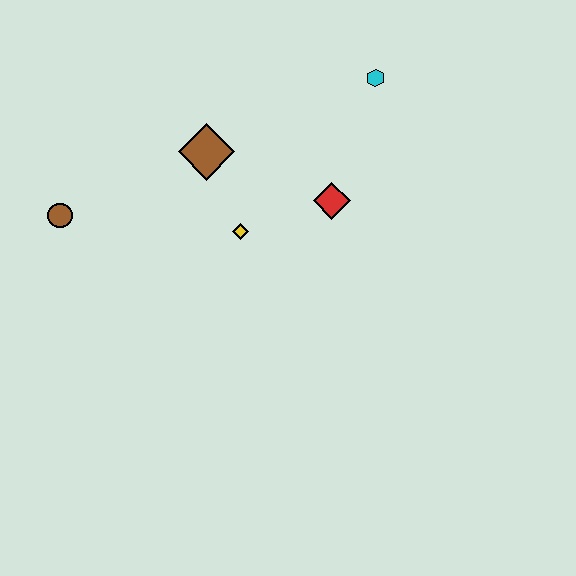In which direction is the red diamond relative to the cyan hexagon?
The red diamond is below the cyan hexagon.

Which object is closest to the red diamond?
The yellow diamond is closest to the red diamond.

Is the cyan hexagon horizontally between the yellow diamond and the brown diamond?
No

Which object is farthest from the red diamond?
The brown circle is farthest from the red diamond.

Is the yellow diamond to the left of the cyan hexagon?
Yes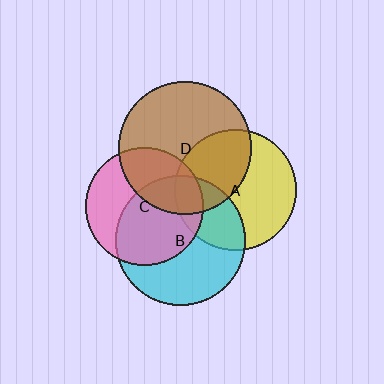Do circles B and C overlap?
Yes.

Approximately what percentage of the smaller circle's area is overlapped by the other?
Approximately 55%.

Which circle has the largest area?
Circle D (brown).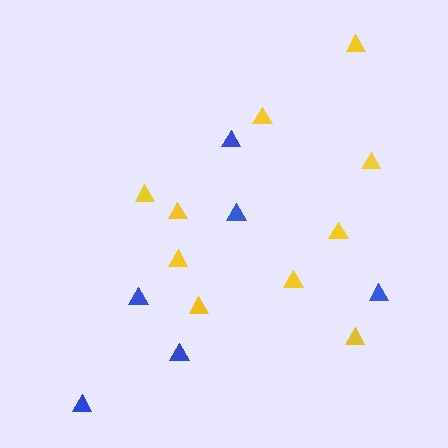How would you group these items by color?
There are 2 groups: one group of yellow triangles (10) and one group of blue triangles (6).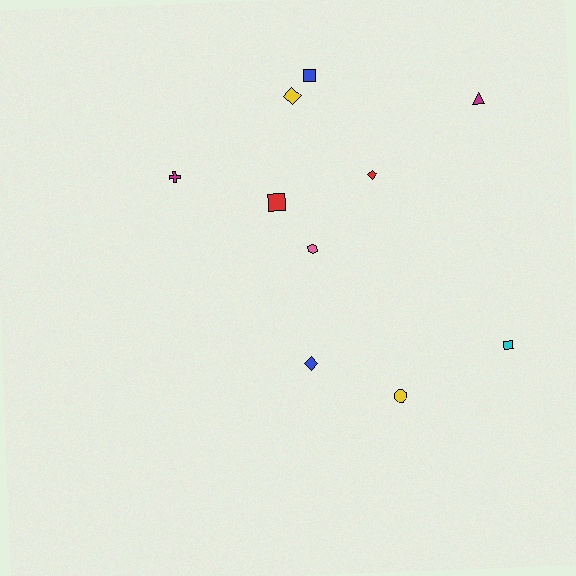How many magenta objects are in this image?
There are 2 magenta objects.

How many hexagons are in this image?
There is 1 hexagon.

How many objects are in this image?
There are 10 objects.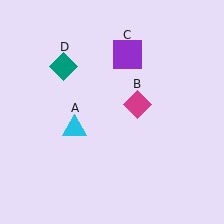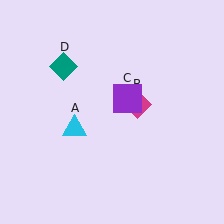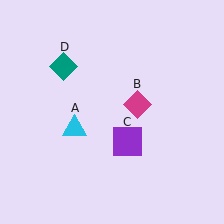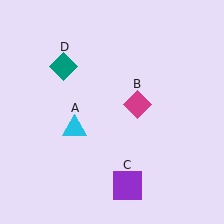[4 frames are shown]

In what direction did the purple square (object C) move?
The purple square (object C) moved down.